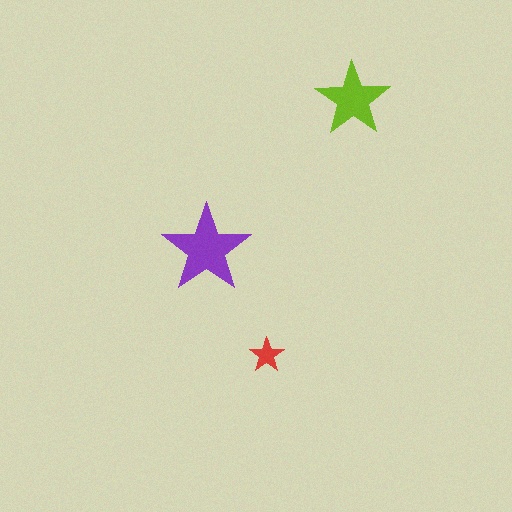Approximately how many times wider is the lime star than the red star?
About 2 times wider.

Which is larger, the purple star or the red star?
The purple one.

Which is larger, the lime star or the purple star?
The purple one.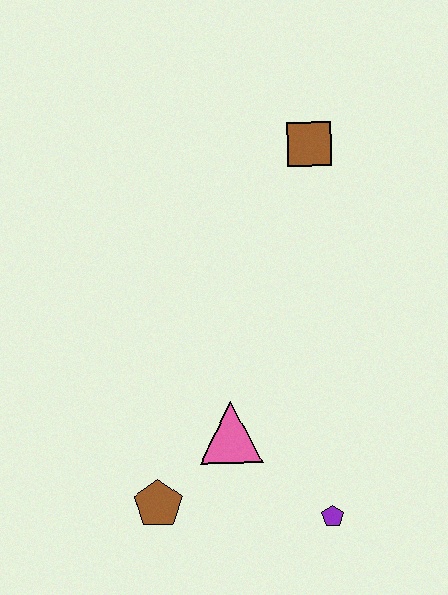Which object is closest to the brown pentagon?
The pink triangle is closest to the brown pentagon.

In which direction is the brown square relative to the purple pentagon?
The brown square is above the purple pentagon.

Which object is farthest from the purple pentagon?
The brown square is farthest from the purple pentagon.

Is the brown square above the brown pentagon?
Yes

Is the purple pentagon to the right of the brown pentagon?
Yes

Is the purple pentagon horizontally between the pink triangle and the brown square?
No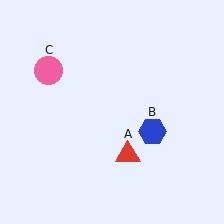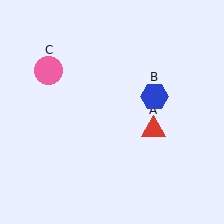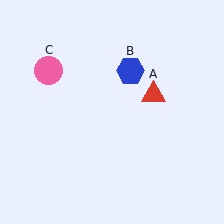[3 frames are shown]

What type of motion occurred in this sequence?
The red triangle (object A), blue hexagon (object B) rotated counterclockwise around the center of the scene.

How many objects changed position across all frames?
2 objects changed position: red triangle (object A), blue hexagon (object B).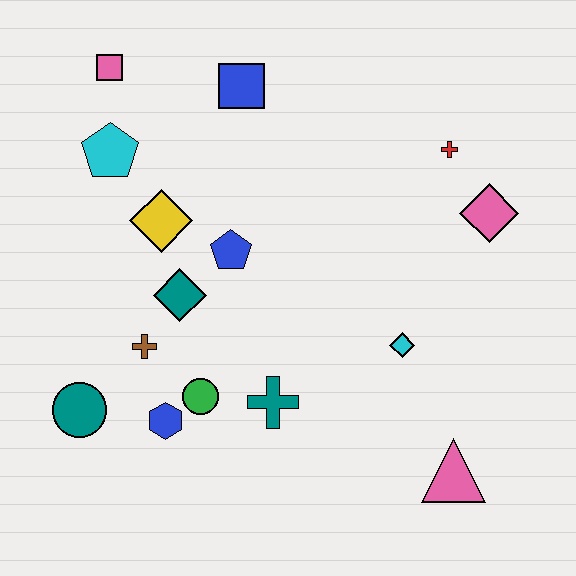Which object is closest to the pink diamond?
The red cross is closest to the pink diamond.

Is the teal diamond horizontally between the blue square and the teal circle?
Yes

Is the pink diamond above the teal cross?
Yes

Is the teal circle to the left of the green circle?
Yes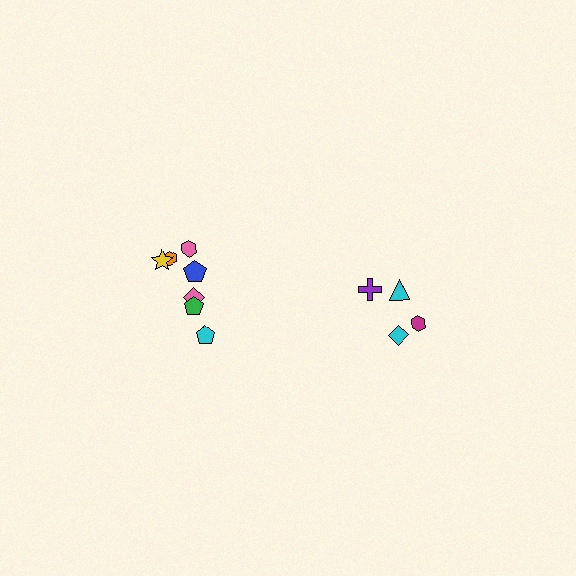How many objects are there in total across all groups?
There are 11 objects.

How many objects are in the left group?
There are 7 objects.